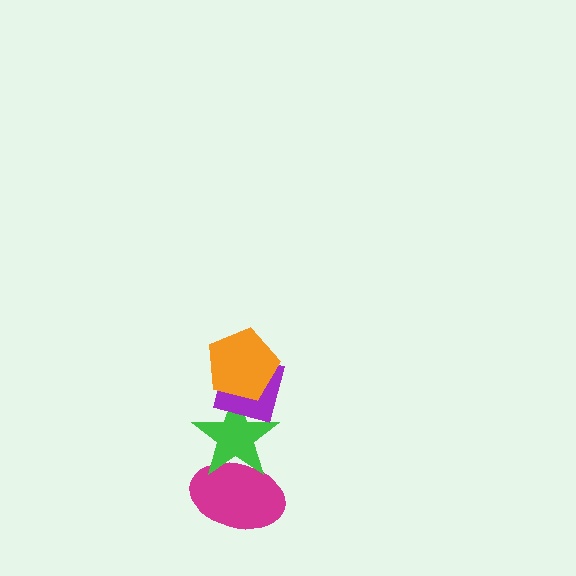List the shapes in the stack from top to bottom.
From top to bottom: the orange pentagon, the purple square, the green star, the magenta ellipse.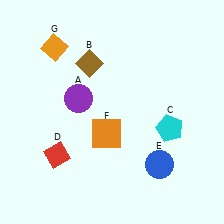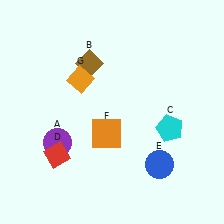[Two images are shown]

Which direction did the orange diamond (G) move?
The orange diamond (G) moved down.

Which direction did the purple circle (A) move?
The purple circle (A) moved down.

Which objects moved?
The objects that moved are: the purple circle (A), the orange diamond (G).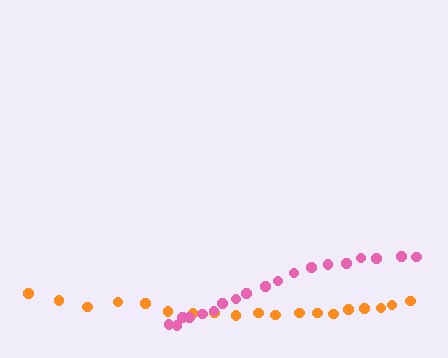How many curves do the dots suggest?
There are 2 distinct paths.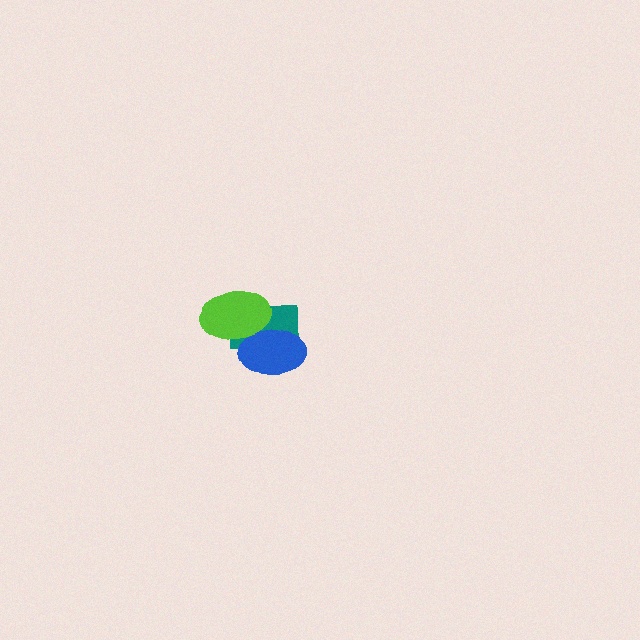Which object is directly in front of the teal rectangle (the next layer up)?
The blue ellipse is directly in front of the teal rectangle.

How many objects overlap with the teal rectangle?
2 objects overlap with the teal rectangle.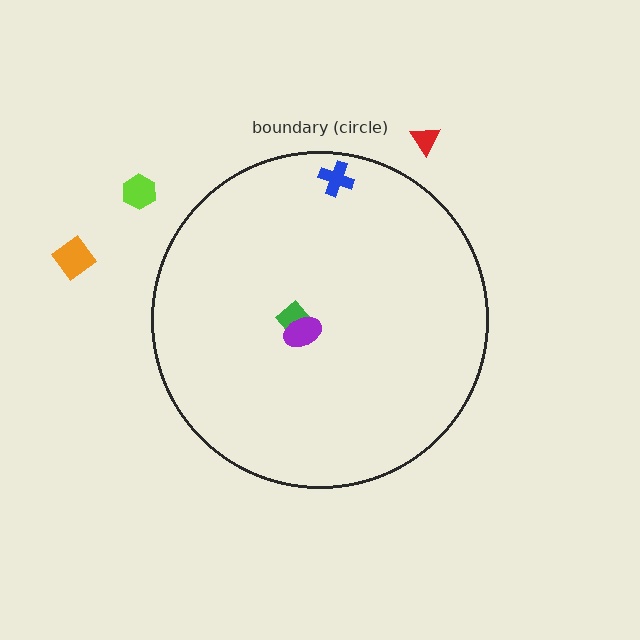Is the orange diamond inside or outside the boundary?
Outside.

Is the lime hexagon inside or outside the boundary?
Outside.